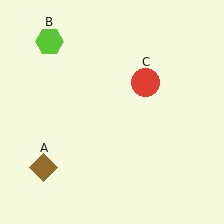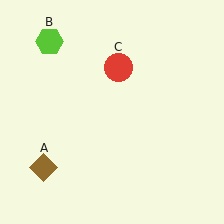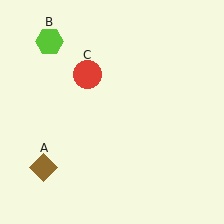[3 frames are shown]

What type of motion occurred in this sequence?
The red circle (object C) rotated counterclockwise around the center of the scene.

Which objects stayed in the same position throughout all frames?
Brown diamond (object A) and lime hexagon (object B) remained stationary.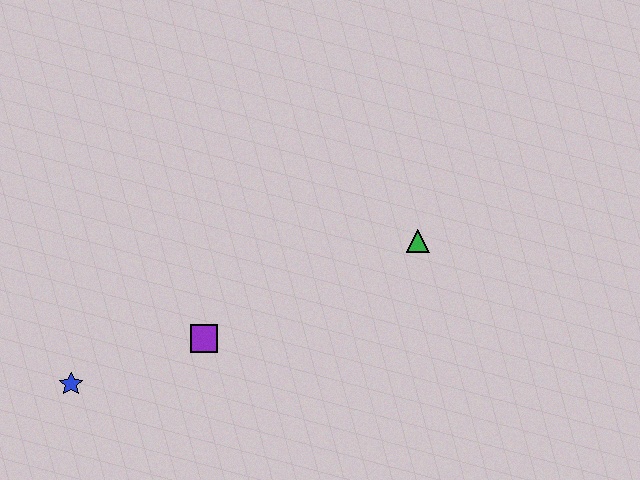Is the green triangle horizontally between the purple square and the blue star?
No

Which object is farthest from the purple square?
The green triangle is farthest from the purple square.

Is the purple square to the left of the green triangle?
Yes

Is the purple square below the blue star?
No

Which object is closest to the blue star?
The purple square is closest to the blue star.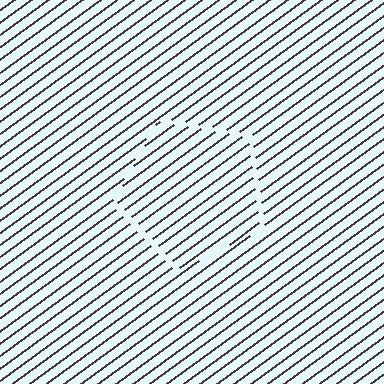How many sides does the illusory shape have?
5 sides — the line-ends trace a pentagon.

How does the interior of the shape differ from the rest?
The interior of the shape contains the same grating, shifted by half a period — the contour is defined by the phase discontinuity where line-ends from the inner and outer gratings abut.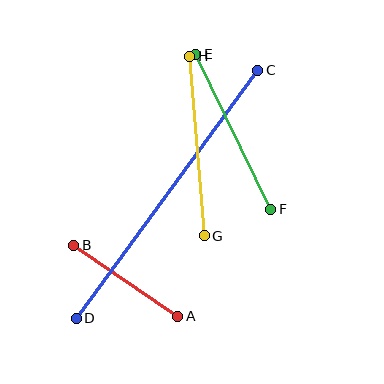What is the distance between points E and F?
The distance is approximately 172 pixels.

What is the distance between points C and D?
The distance is approximately 307 pixels.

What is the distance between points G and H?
The distance is approximately 180 pixels.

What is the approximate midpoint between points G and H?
The midpoint is at approximately (197, 146) pixels.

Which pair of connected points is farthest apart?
Points C and D are farthest apart.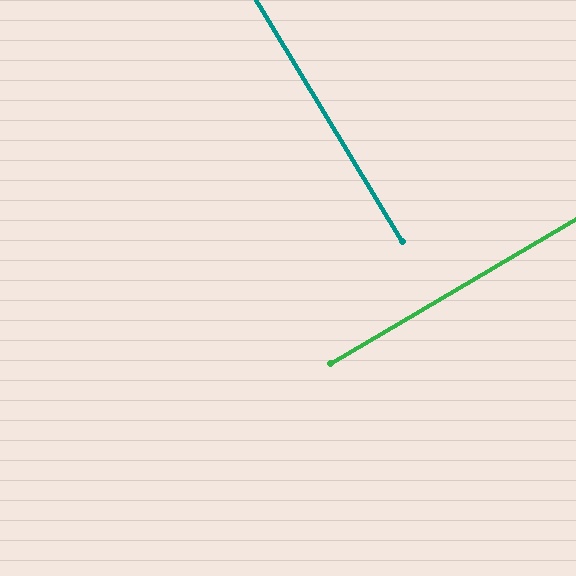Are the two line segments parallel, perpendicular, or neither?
Perpendicular — they meet at approximately 89°.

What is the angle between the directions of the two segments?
Approximately 89 degrees.